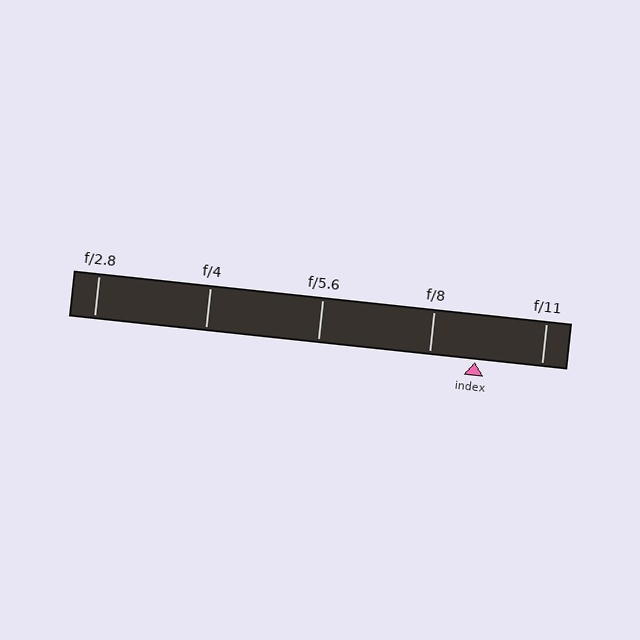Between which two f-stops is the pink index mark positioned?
The index mark is between f/8 and f/11.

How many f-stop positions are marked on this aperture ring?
There are 5 f-stop positions marked.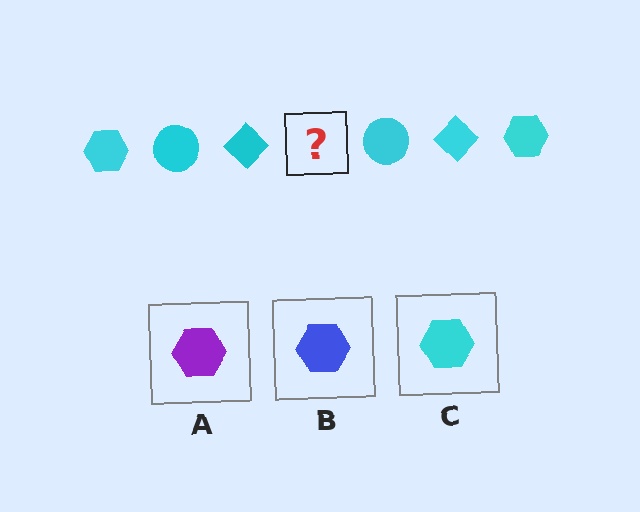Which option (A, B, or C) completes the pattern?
C.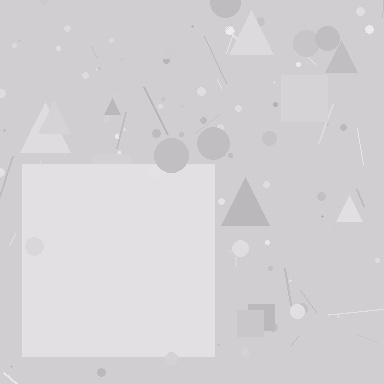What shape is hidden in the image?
A square is hidden in the image.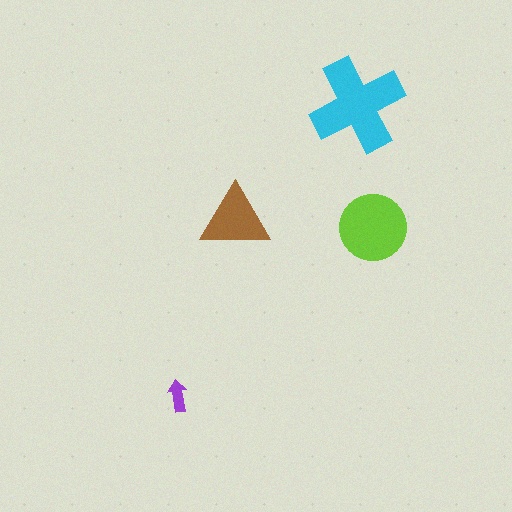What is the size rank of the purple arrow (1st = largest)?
4th.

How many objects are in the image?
There are 4 objects in the image.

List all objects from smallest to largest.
The purple arrow, the brown triangle, the lime circle, the cyan cross.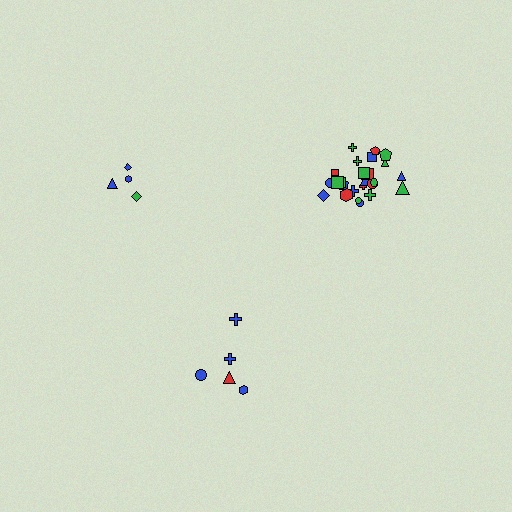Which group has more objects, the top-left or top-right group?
The top-right group.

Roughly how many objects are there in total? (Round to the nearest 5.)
Roughly 35 objects in total.